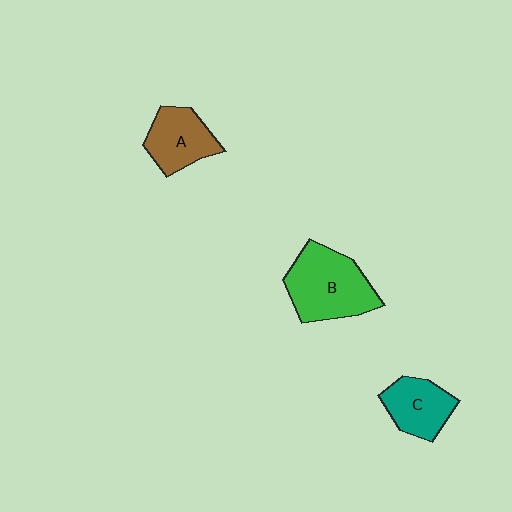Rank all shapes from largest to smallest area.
From largest to smallest: B (green), A (brown), C (teal).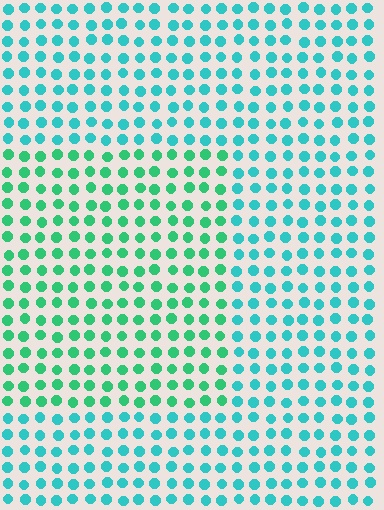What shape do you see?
I see a rectangle.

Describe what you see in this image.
The image is filled with small cyan elements in a uniform arrangement. A rectangle-shaped region is visible where the elements are tinted to a slightly different hue, forming a subtle color boundary.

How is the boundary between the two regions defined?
The boundary is defined purely by a slight shift in hue (about 32 degrees). Spacing, size, and orientation are identical on both sides.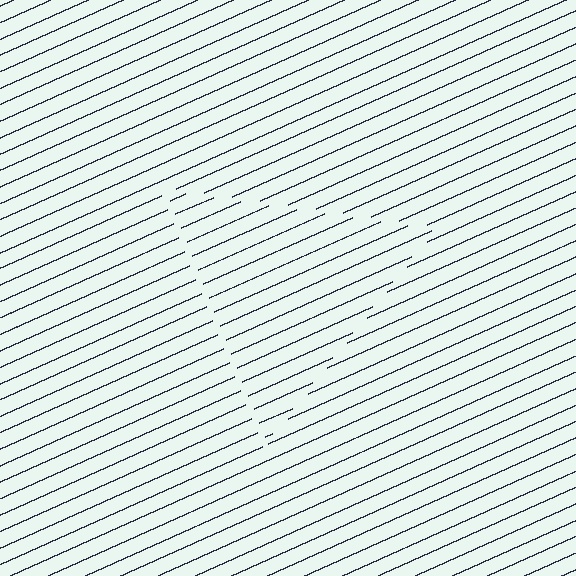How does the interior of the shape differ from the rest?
The interior of the shape contains the same grating, shifted by half a period — the contour is defined by the phase discontinuity where line-ends from the inner and outer gratings abut.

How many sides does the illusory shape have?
3 sides — the line-ends trace a triangle.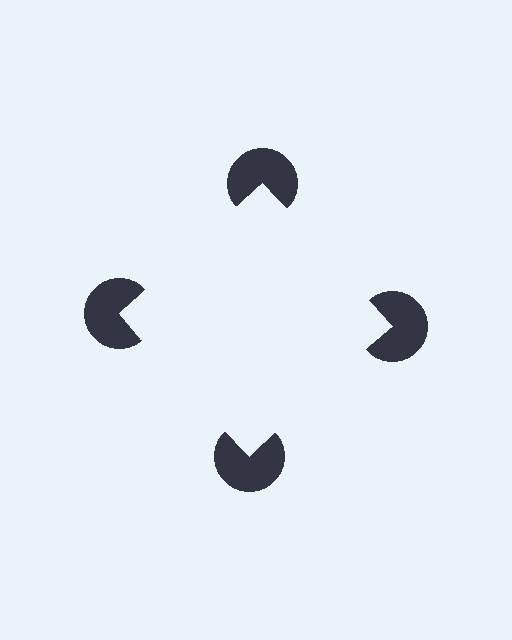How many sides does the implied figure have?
4 sides.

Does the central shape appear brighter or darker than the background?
It typically appears slightly brighter than the background, even though no actual brightness change is drawn.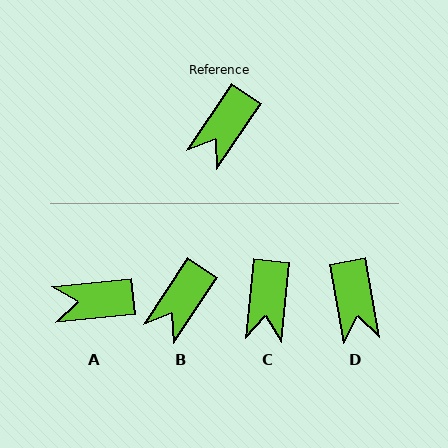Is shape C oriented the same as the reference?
No, it is off by about 27 degrees.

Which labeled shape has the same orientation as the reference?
B.